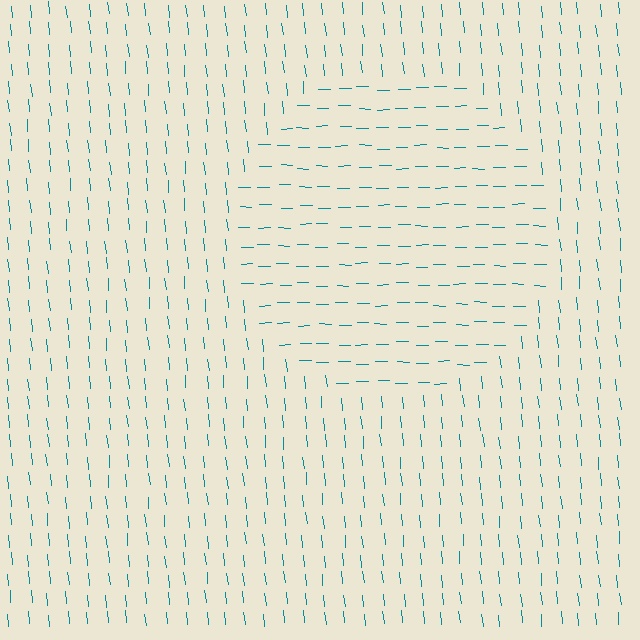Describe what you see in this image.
The image is filled with small teal line segments. A circle region in the image has lines oriented differently from the surrounding lines, creating a visible texture boundary.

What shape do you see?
I see a circle.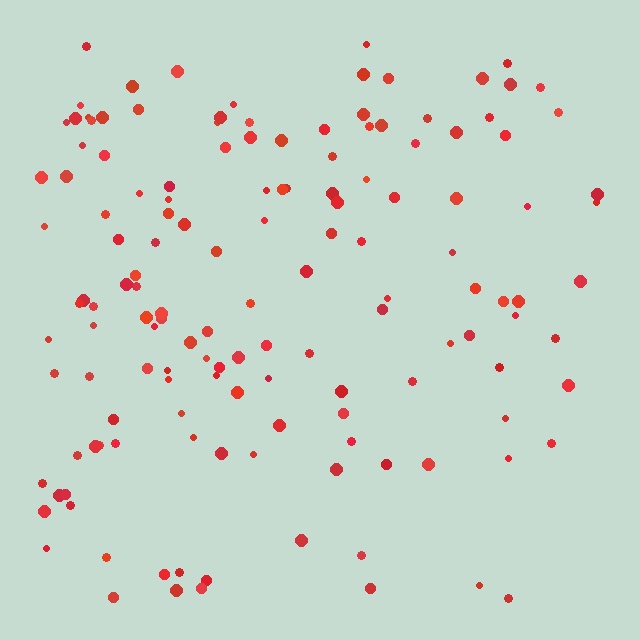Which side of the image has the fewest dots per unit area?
The right.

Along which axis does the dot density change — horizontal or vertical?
Horizontal.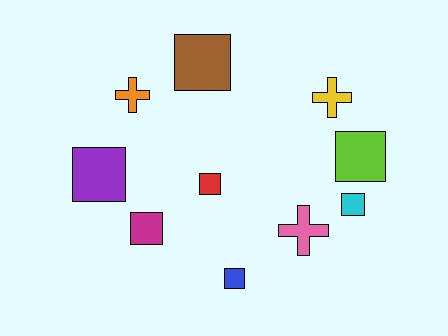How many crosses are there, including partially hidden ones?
There are 3 crosses.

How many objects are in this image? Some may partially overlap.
There are 10 objects.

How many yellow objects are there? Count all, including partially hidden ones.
There is 1 yellow object.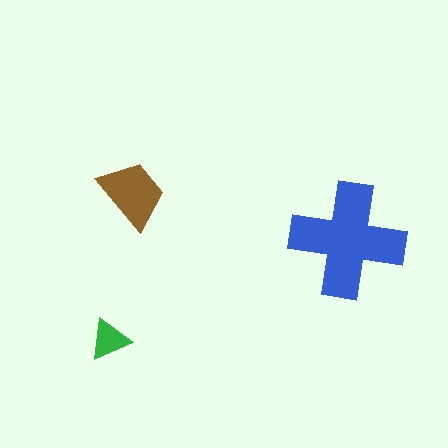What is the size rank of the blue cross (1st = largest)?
1st.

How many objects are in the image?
There are 3 objects in the image.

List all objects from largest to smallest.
The blue cross, the brown trapezoid, the green triangle.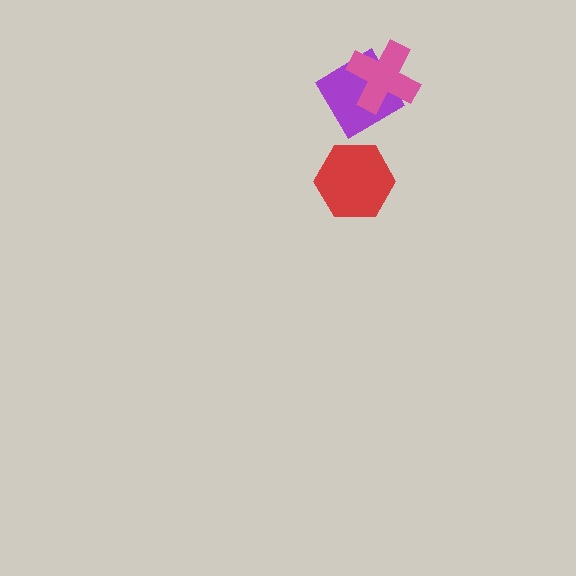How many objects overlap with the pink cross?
1 object overlaps with the pink cross.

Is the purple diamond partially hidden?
Yes, it is partially covered by another shape.